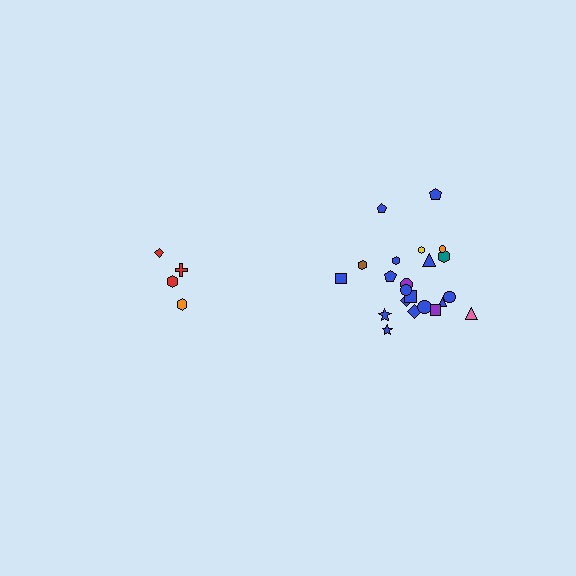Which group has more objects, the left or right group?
The right group.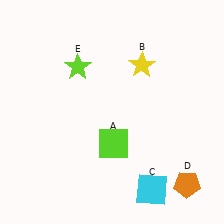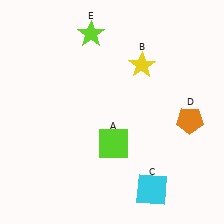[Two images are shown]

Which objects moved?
The objects that moved are: the orange pentagon (D), the lime star (E).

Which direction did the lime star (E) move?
The lime star (E) moved up.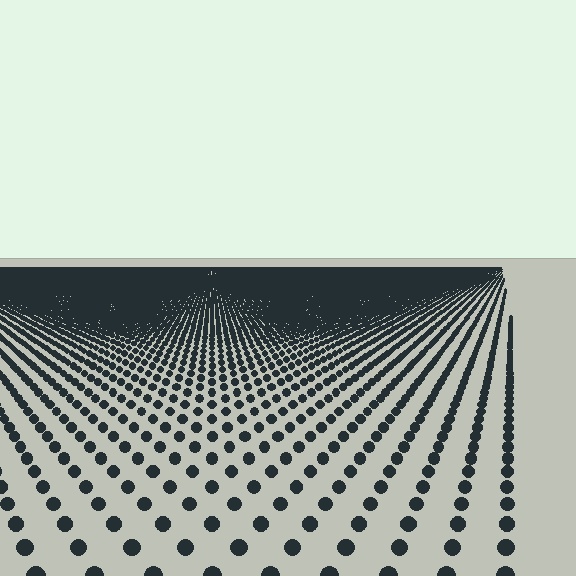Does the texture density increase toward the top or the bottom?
Density increases toward the top.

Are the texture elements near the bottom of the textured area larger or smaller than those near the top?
Larger. Near the bottom, elements are closer to the viewer and appear at a bigger on-screen size.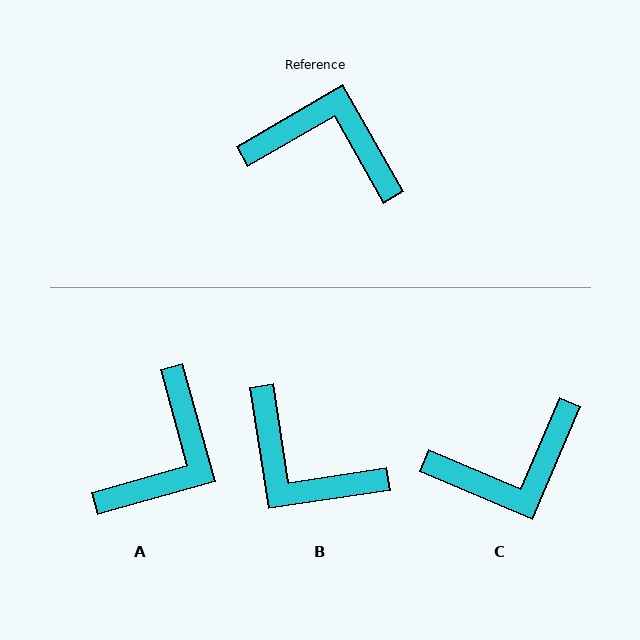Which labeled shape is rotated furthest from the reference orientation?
B, about 159 degrees away.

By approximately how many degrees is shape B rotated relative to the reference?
Approximately 159 degrees counter-clockwise.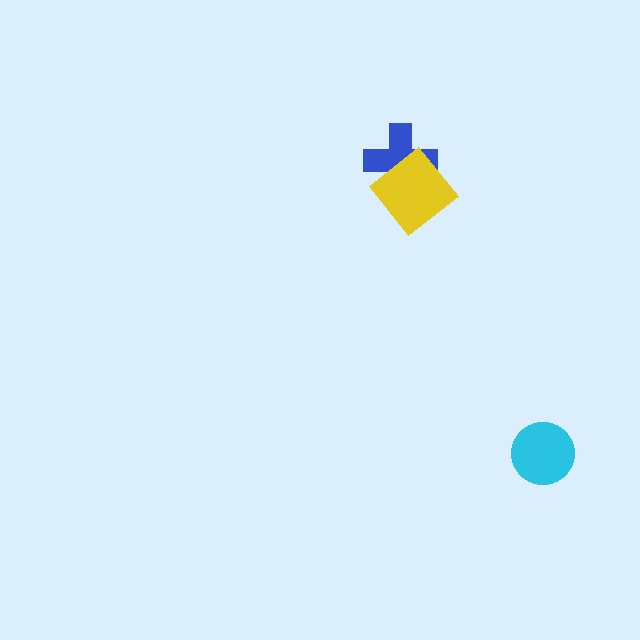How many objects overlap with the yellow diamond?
1 object overlaps with the yellow diamond.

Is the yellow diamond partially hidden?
No, no other shape covers it.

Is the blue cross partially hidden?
Yes, it is partially covered by another shape.